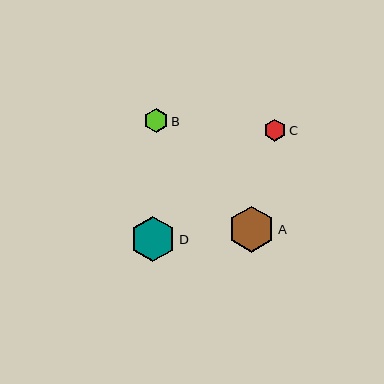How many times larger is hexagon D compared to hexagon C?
Hexagon D is approximately 2.1 times the size of hexagon C.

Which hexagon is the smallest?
Hexagon C is the smallest with a size of approximately 22 pixels.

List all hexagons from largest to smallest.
From largest to smallest: A, D, B, C.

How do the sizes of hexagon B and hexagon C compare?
Hexagon B and hexagon C are approximately the same size.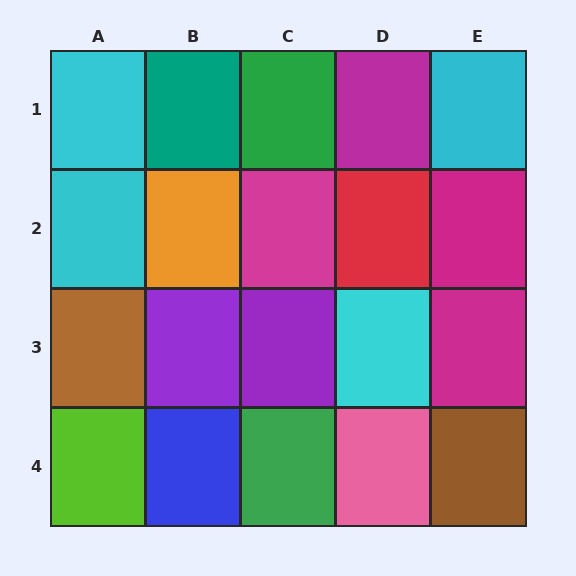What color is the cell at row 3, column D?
Cyan.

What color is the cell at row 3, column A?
Brown.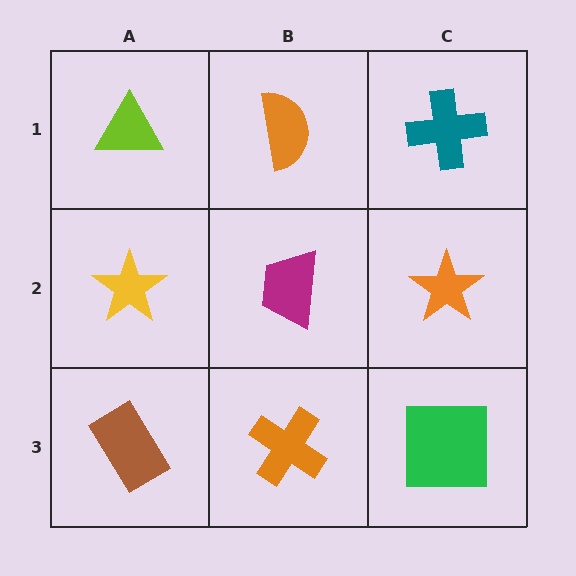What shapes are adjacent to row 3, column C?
An orange star (row 2, column C), an orange cross (row 3, column B).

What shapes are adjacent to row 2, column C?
A teal cross (row 1, column C), a green square (row 3, column C), a magenta trapezoid (row 2, column B).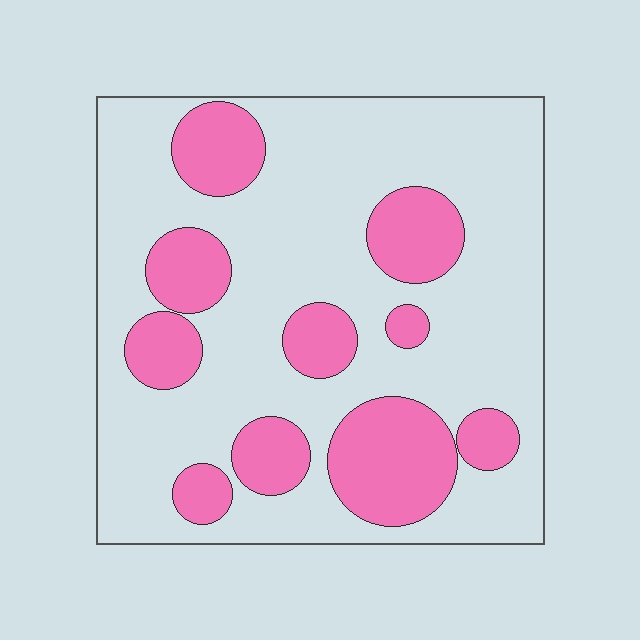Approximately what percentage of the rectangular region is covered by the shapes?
Approximately 30%.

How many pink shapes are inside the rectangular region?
10.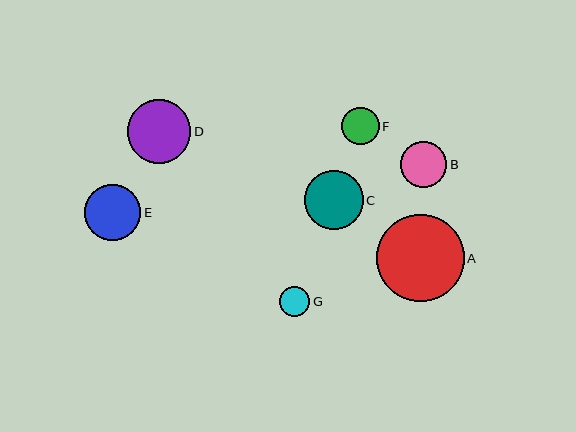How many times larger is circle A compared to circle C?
Circle A is approximately 1.5 times the size of circle C.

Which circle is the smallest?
Circle G is the smallest with a size of approximately 30 pixels.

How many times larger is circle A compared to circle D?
Circle A is approximately 1.4 times the size of circle D.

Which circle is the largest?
Circle A is the largest with a size of approximately 88 pixels.